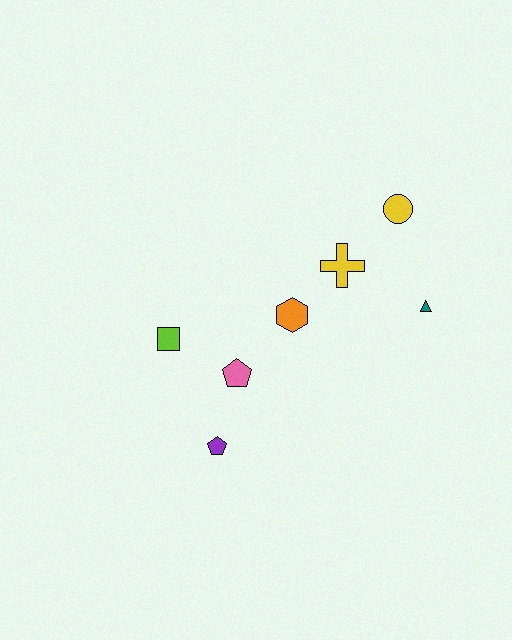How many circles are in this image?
There is 1 circle.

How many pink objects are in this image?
There is 1 pink object.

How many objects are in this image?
There are 7 objects.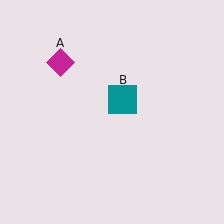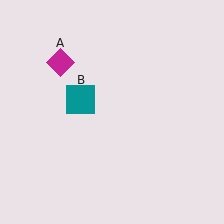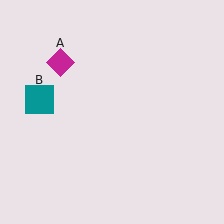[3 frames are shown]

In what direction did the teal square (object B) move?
The teal square (object B) moved left.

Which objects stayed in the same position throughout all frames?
Magenta diamond (object A) remained stationary.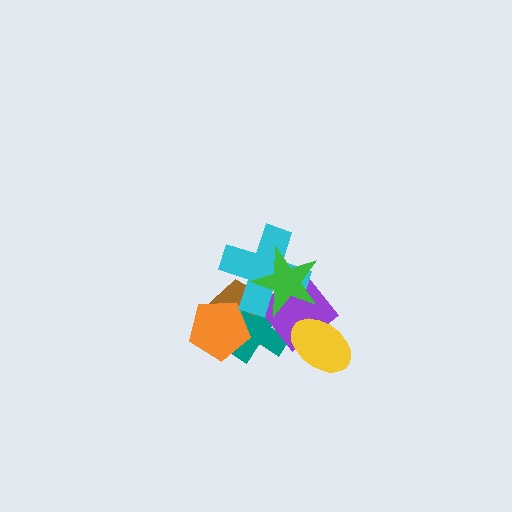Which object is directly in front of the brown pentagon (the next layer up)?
The teal cross is directly in front of the brown pentagon.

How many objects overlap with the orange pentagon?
2 objects overlap with the orange pentagon.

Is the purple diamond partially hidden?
Yes, it is partially covered by another shape.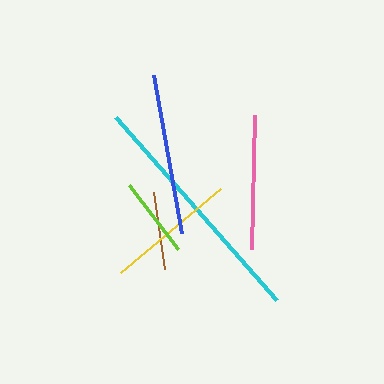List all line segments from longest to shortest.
From longest to shortest: cyan, blue, pink, yellow, lime, brown.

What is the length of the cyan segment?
The cyan segment is approximately 244 pixels long.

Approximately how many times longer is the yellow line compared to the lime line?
The yellow line is approximately 1.6 times the length of the lime line.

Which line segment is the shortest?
The brown line is the shortest at approximately 78 pixels.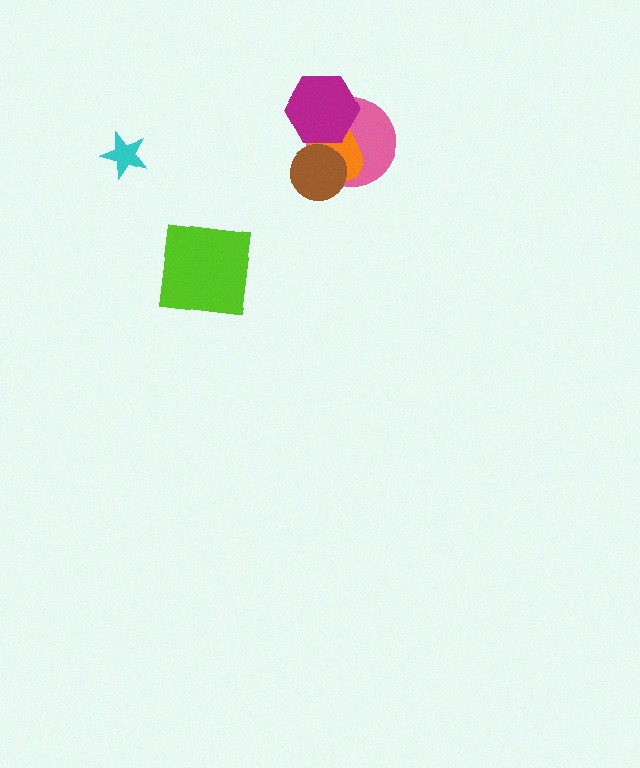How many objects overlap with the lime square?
0 objects overlap with the lime square.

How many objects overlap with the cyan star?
0 objects overlap with the cyan star.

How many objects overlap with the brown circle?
2 objects overlap with the brown circle.